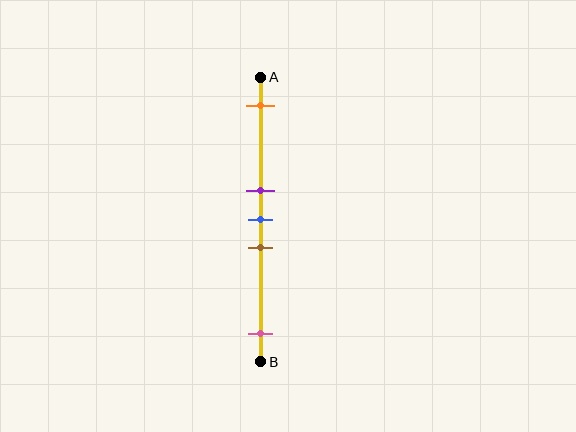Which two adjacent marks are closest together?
The purple and blue marks are the closest adjacent pair.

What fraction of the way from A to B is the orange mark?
The orange mark is approximately 10% (0.1) of the way from A to B.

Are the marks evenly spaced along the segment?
No, the marks are not evenly spaced.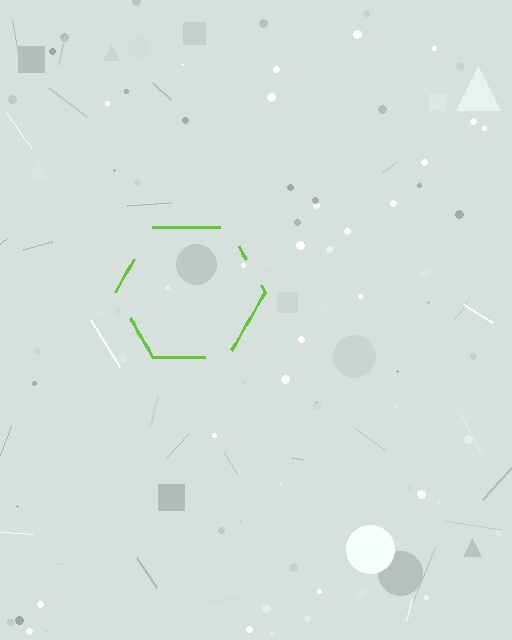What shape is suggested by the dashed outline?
The dashed outline suggests a hexagon.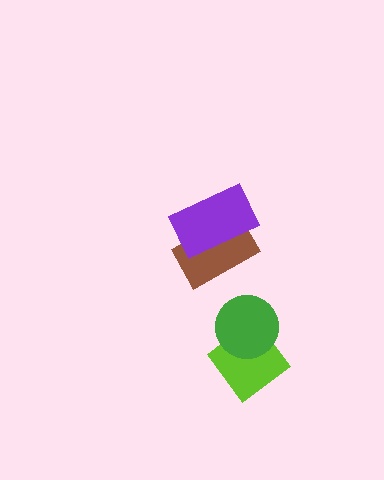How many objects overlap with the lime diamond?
1 object overlaps with the lime diamond.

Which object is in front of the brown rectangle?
The purple rectangle is in front of the brown rectangle.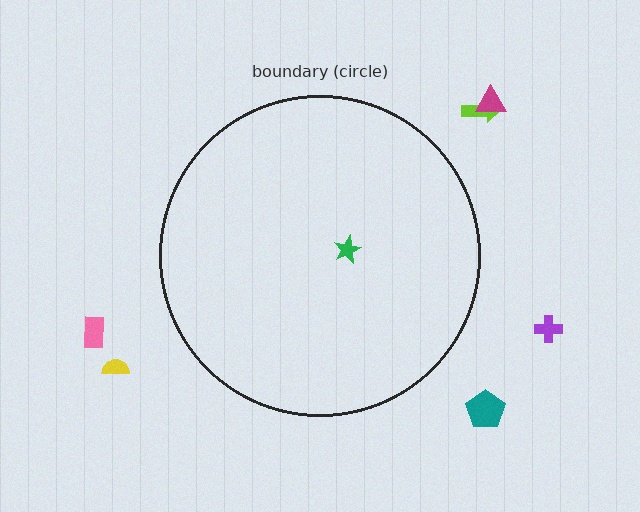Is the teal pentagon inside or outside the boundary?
Outside.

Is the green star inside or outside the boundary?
Inside.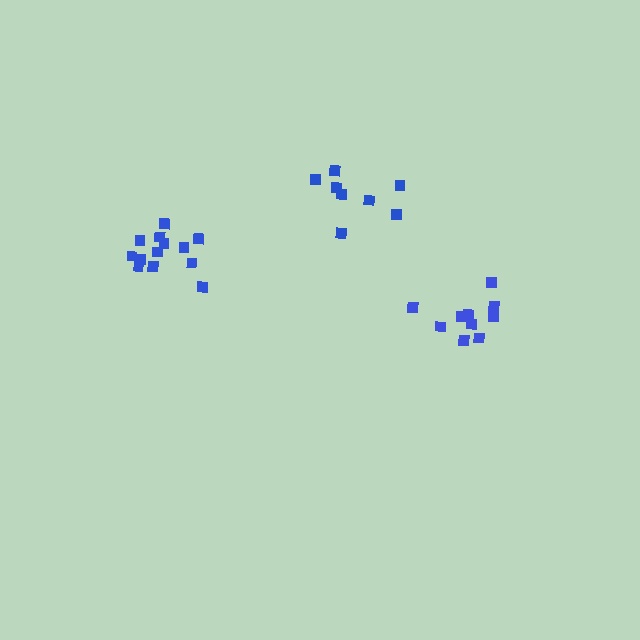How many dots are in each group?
Group 1: 8 dots, Group 2: 10 dots, Group 3: 13 dots (31 total).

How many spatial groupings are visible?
There are 3 spatial groupings.